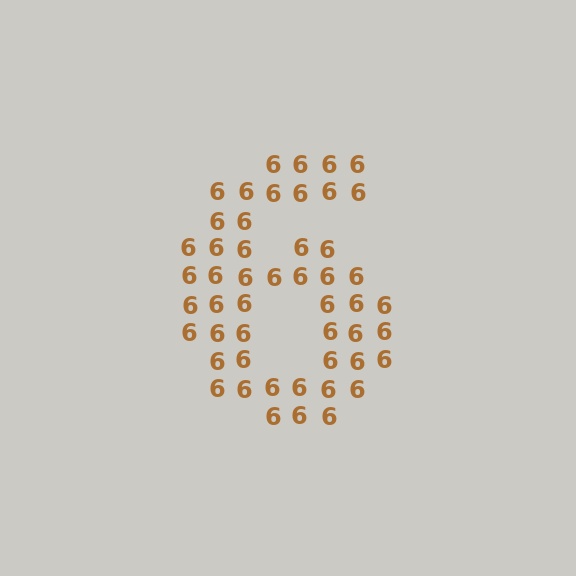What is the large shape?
The large shape is the digit 6.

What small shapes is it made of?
It is made of small digit 6's.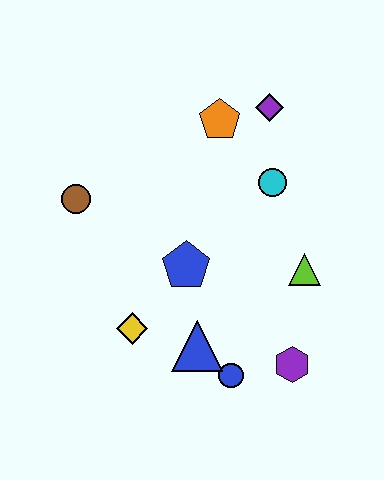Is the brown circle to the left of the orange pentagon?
Yes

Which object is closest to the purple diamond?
The orange pentagon is closest to the purple diamond.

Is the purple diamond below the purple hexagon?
No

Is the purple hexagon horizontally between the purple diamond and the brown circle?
No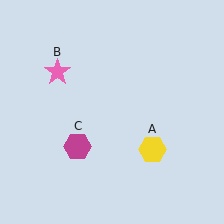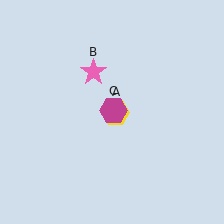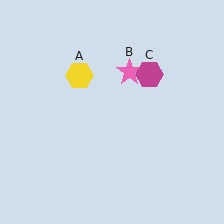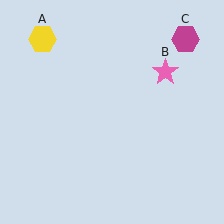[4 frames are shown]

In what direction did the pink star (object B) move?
The pink star (object B) moved right.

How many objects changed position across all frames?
3 objects changed position: yellow hexagon (object A), pink star (object B), magenta hexagon (object C).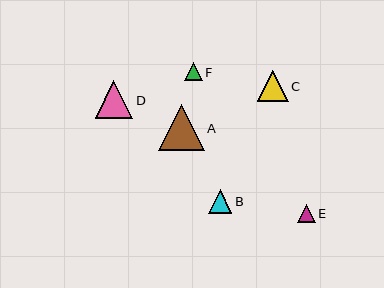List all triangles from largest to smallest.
From largest to smallest: A, D, C, B, E, F.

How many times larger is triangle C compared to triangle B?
Triangle C is approximately 1.3 times the size of triangle B.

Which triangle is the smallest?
Triangle F is the smallest with a size of approximately 18 pixels.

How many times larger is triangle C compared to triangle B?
Triangle C is approximately 1.3 times the size of triangle B.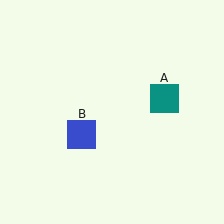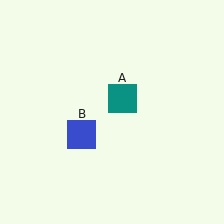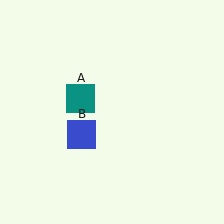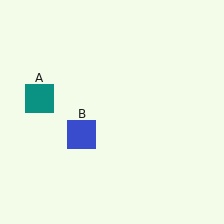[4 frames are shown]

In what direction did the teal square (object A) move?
The teal square (object A) moved left.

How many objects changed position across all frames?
1 object changed position: teal square (object A).